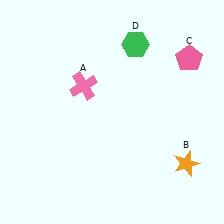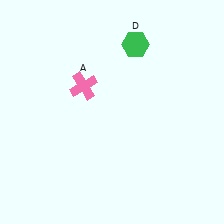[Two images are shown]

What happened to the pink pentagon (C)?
The pink pentagon (C) was removed in Image 2. It was in the top-right area of Image 1.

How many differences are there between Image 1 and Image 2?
There are 2 differences between the two images.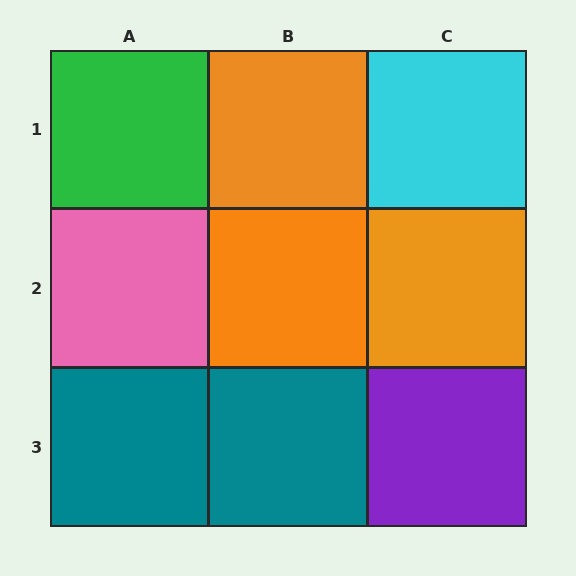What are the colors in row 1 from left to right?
Green, orange, cyan.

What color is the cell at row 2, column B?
Orange.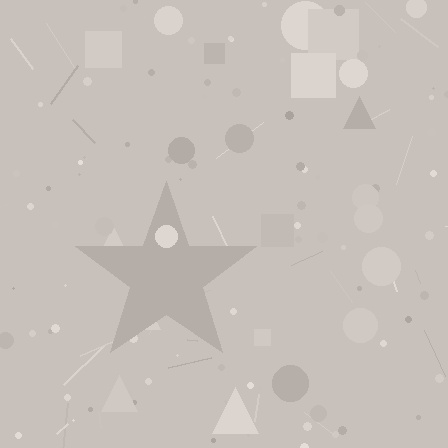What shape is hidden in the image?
A star is hidden in the image.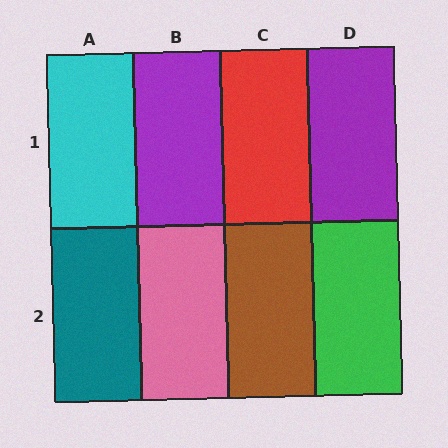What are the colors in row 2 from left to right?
Teal, pink, brown, green.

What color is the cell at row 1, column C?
Red.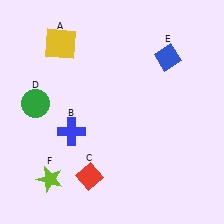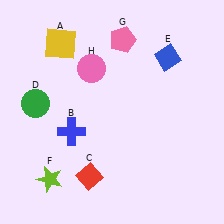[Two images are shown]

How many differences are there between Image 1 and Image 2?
There are 2 differences between the two images.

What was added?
A pink pentagon (G), a pink circle (H) were added in Image 2.